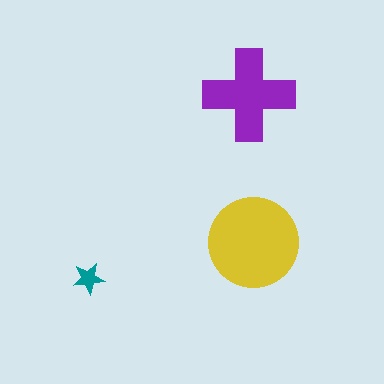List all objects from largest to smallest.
The yellow circle, the purple cross, the teal star.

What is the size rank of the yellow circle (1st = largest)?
1st.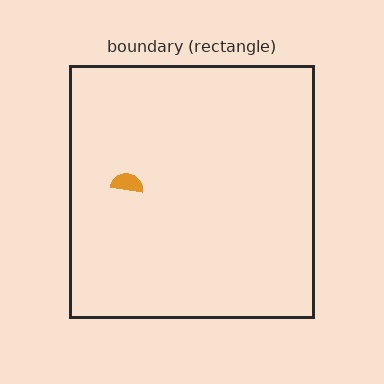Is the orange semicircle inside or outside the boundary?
Inside.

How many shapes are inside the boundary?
1 inside, 0 outside.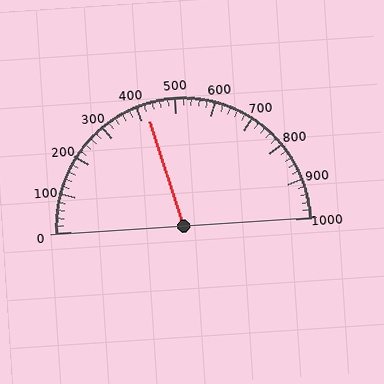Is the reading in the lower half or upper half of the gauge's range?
The reading is in the lower half of the range (0 to 1000).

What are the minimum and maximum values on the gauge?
The gauge ranges from 0 to 1000.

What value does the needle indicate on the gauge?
The needle indicates approximately 420.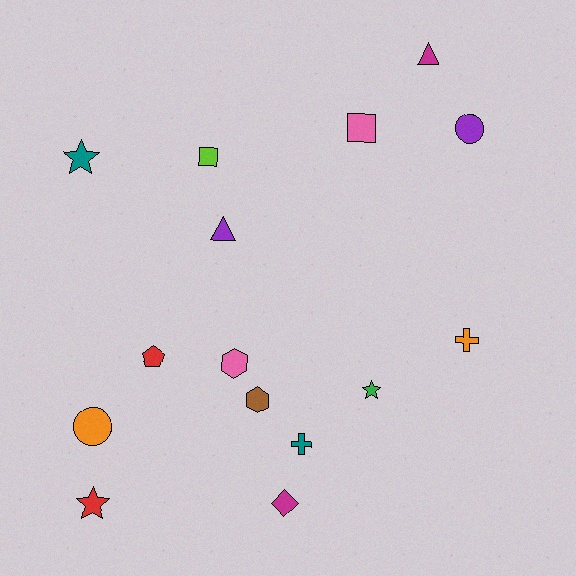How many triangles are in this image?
There are 2 triangles.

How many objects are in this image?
There are 15 objects.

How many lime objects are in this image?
There is 1 lime object.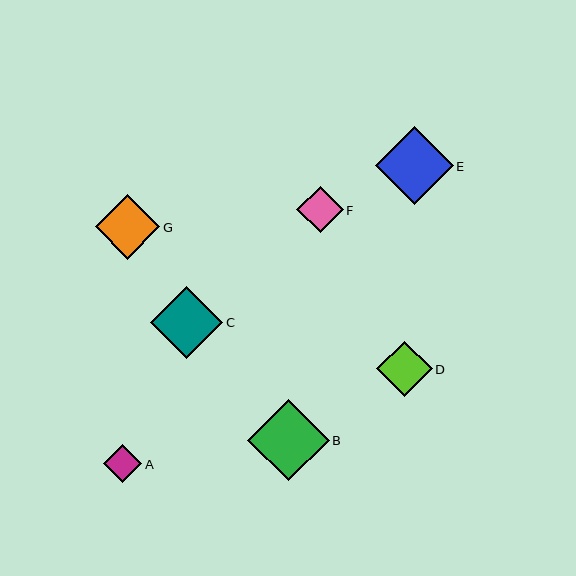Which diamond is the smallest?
Diamond A is the smallest with a size of approximately 38 pixels.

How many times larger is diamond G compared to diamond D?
Diamond G is approximately 1.2 times the size of diamond D.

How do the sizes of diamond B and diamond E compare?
Diamond B and diamond E are approximately the same size.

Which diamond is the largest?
Diamond B is the largest with a size of approximately 81 pixels.